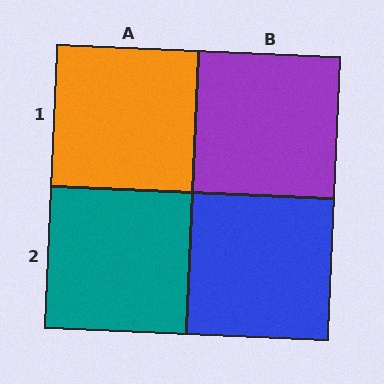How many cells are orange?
1 cell is orange.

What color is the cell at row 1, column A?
Orange.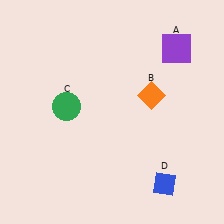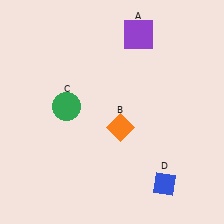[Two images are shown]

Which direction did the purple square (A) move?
The purple square (A) moved left.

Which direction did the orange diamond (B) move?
The orange diamond (B) moved down.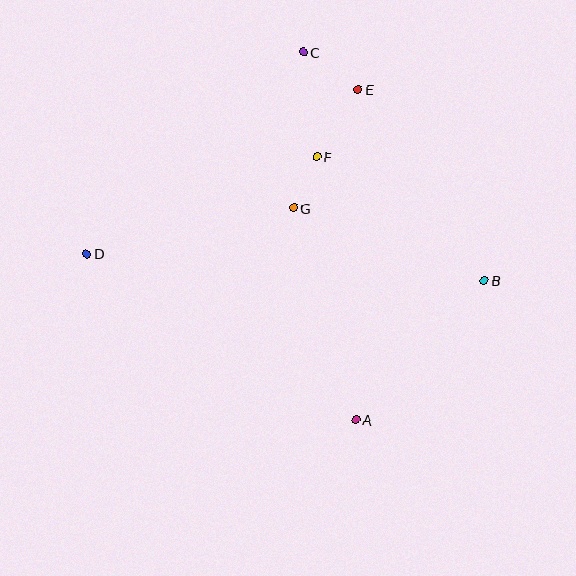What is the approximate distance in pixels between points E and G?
The distance between E and G is approximately 135 pixels.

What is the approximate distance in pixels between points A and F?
The distance between A and F is approximately 266 pixels.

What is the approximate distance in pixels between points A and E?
The distance between A and E is approximately 330 pixels.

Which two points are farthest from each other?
Points B and D are farthest from each other.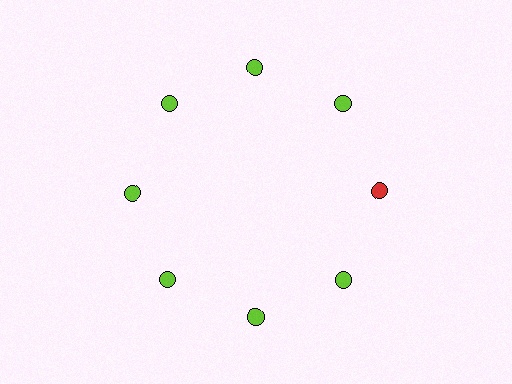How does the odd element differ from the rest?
It has a different color: red instead of lime.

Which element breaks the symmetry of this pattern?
The red circle at roughly the 3 o'clock position breaks the symmetry. All other shapes are lime circles.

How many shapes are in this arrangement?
There are 8 shapes arranged in a ring pattern.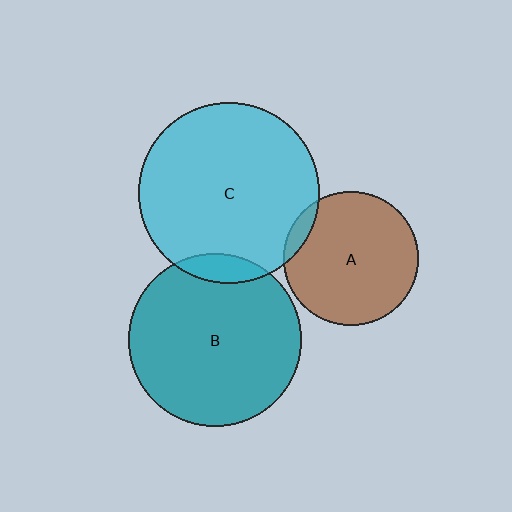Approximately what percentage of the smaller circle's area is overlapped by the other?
Approximately 5%.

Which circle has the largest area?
Circle C (cyan).